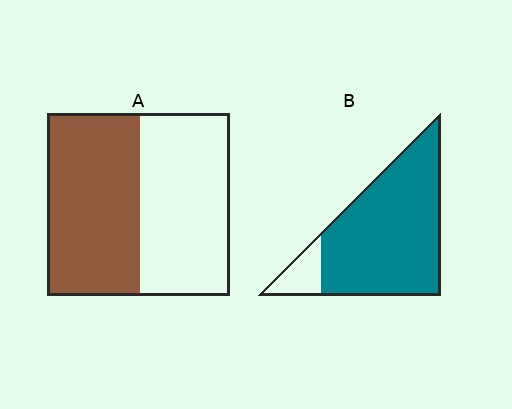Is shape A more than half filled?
Roughly half.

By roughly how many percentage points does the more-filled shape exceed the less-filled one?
By roughly 35 percentage points (B over A).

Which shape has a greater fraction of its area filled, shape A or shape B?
Shape B.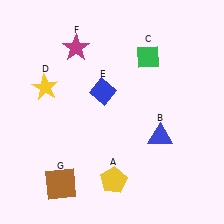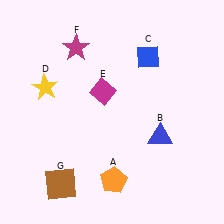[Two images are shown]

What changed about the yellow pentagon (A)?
In Image 1, A is yellow. In Image 2, it changed to orange.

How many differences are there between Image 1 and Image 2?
There are 3 differences between the two images.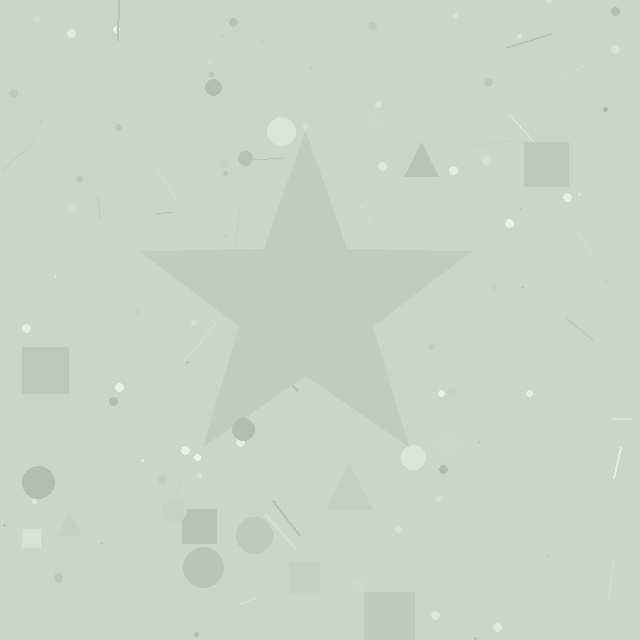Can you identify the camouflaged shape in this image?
The camouflaged shape is a star.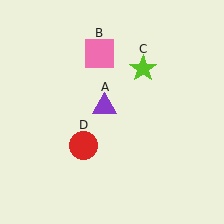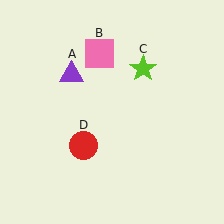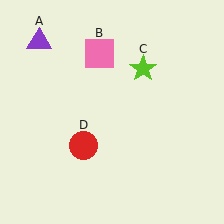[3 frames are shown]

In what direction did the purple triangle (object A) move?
The purple triangle (object A) moved up and to the left.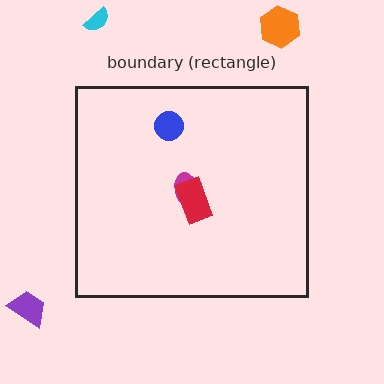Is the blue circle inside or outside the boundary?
Inside.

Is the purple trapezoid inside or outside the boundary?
Outside.